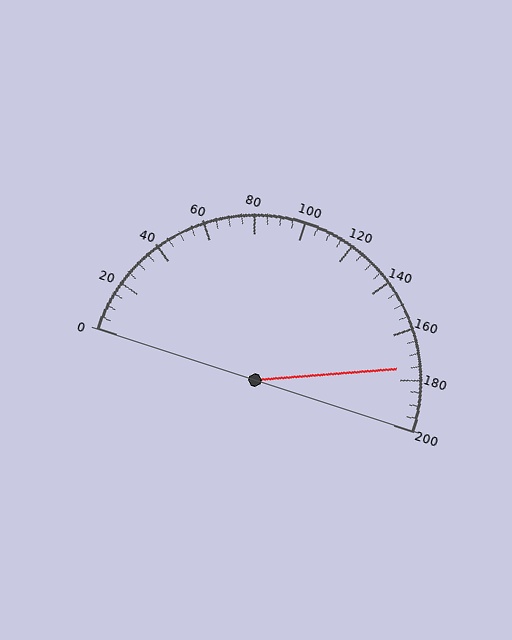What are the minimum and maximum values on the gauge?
The gauge ranges from 0 to 200.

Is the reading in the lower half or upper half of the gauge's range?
The reading is in the upper half of the range (0 to 200).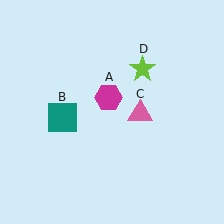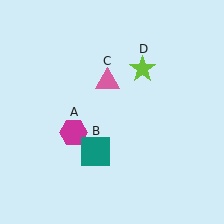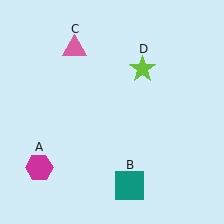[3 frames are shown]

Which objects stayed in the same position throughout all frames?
Lime star (object D) remained stationary.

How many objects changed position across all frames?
3 objects changed position: magenta hexagon (object A), teal square (object B), pink triangle (object C).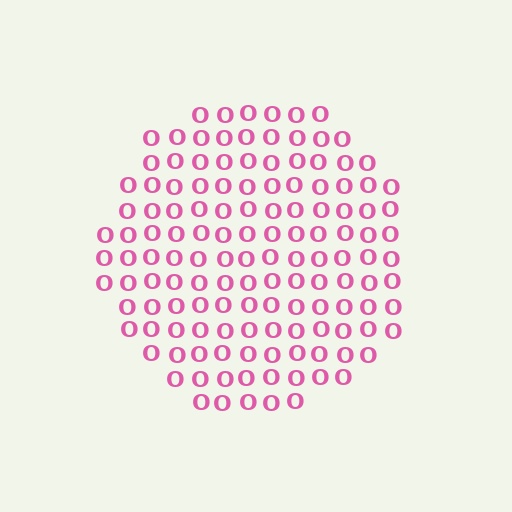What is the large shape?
The large shape is a circle.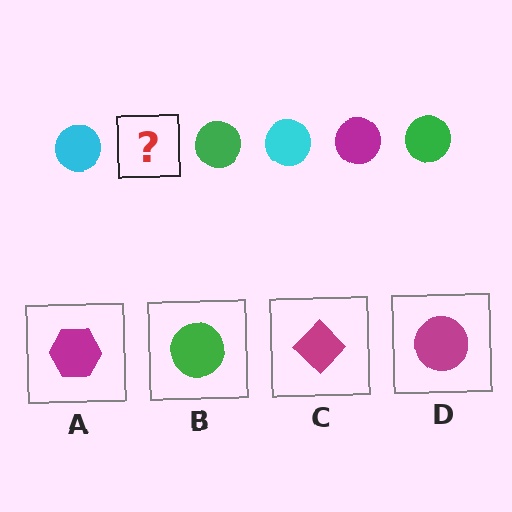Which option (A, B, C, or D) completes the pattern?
D.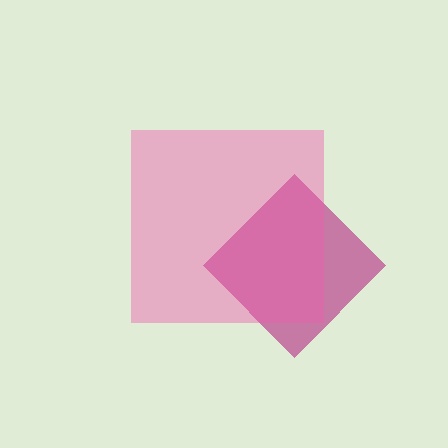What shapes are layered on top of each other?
The layered shapes are: a magenta diamond, a pink square.